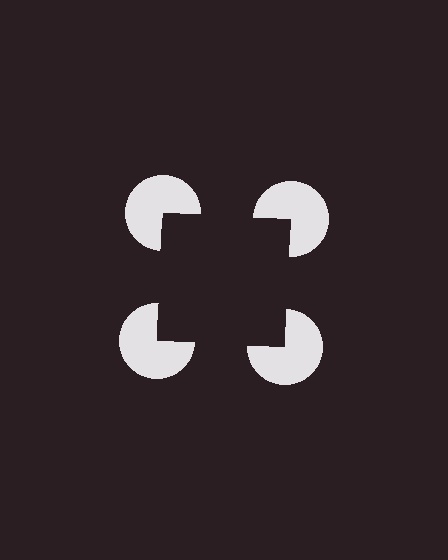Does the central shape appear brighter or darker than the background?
It typically appears slightly darker than the background, even though no actual brightness change is drawn.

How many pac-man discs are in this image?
There are 4 — one at each vertex of the illusory square.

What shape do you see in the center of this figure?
An illusory square — its edges are inferred from the aligned wedge cuts in the pac-man discs, not physically drawn.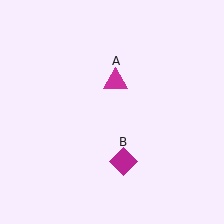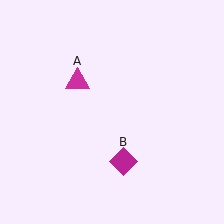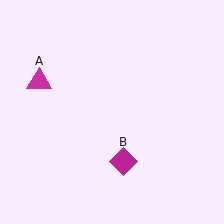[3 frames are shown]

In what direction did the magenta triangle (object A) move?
The magenta triangle (object A) moved left.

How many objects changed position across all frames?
1 object changed position: magenta triangle (object A).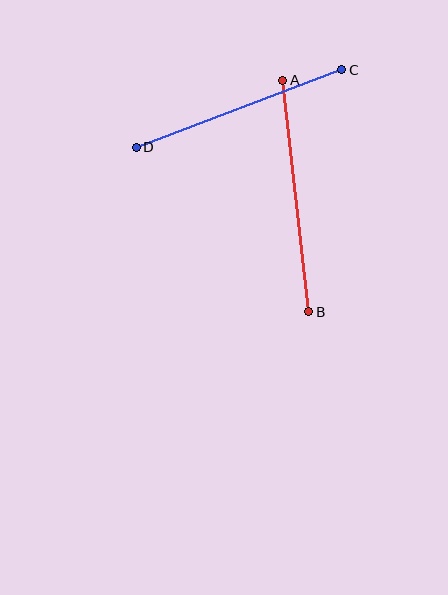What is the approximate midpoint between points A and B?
The midpoint is at approximately (296, 196) pixels.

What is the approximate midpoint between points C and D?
The midpoint is at approximately (239, 109) pixels.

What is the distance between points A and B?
The distance is approximately 233 pixels.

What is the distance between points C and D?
The distance is approximately 220 pixels.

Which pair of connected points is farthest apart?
Points A and B are farthest apart.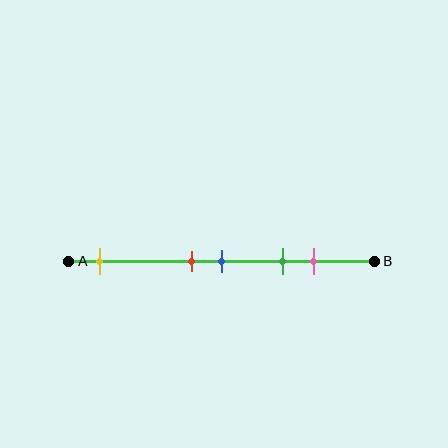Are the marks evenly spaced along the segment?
No, the marks are not evenly spaced.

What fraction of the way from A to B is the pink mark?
The pink mark is approximately 80% (0.8) of the way from A to B.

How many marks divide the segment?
There are 5 marks dividing the segment.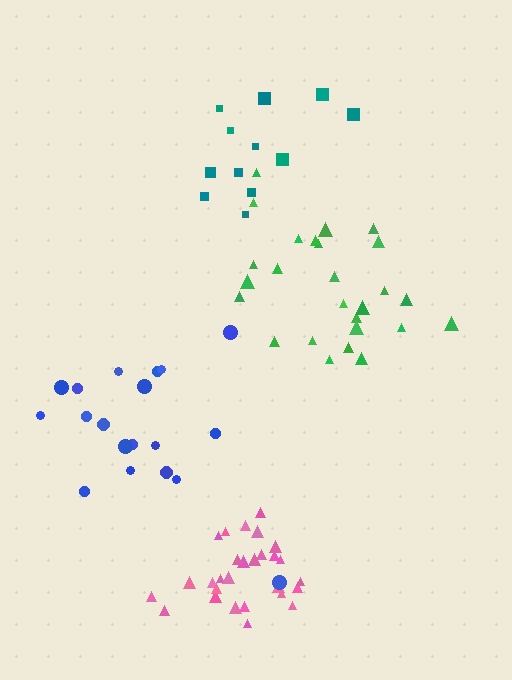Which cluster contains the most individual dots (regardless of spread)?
Pink (28).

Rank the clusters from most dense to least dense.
pink, green, blue, teal.